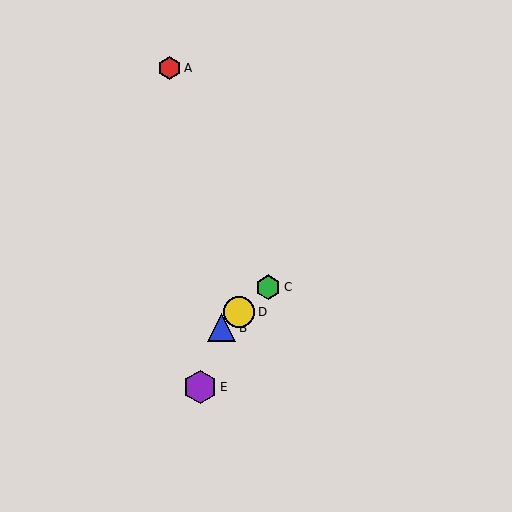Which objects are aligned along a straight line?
Objects B, C, D are aligned along a straight line.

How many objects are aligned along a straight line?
3 objects (B, C, D) are aligned along a straight line.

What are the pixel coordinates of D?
Object D is at (239, 312).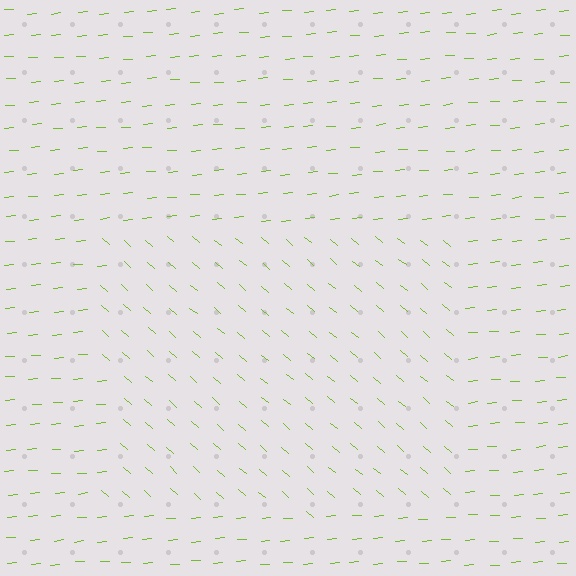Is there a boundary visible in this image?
Yes, there is a texture boundary formed by a change in line orientation.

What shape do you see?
I see a rectangle.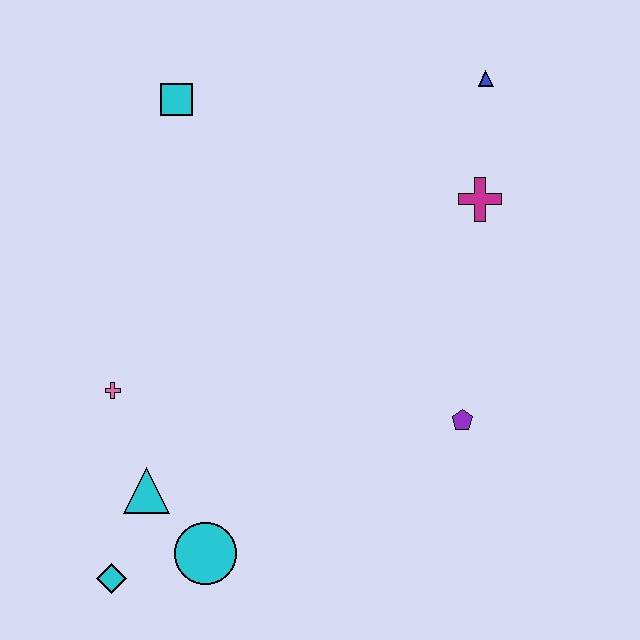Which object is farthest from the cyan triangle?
The blue triangle is farthest from the cyan triangle.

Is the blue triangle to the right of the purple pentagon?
Yes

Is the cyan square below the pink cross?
No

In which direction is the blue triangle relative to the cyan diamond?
The blue triangle is above the cyan diamond.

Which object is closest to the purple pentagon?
The magenta cross is closest to the purple pentagon.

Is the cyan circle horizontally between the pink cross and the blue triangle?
Yes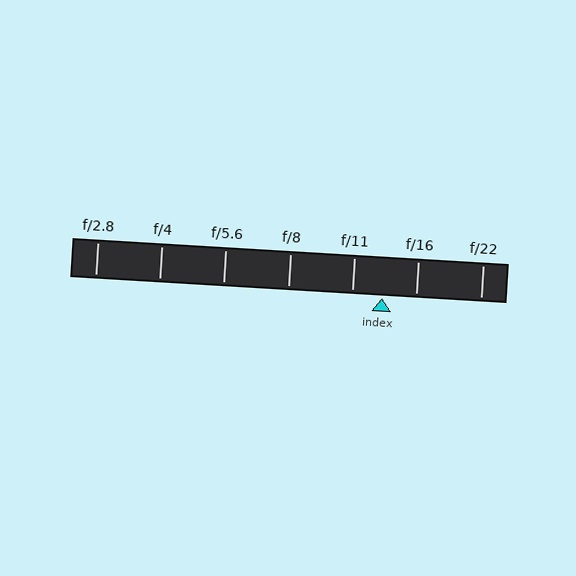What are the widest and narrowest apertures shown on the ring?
The widest aperture shown is f/2.8 and the narrowest is f/22.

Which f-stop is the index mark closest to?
The index mark is closest to f/11.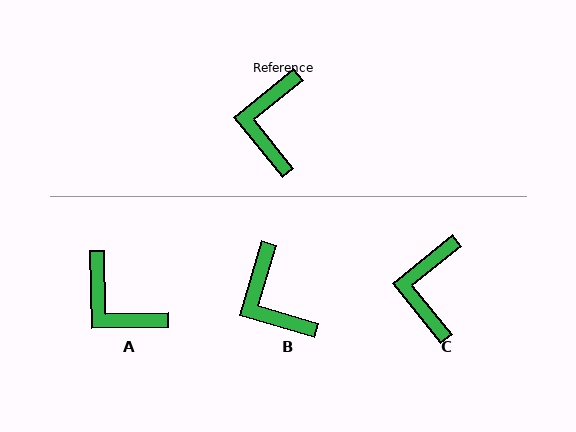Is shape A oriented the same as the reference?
No, it is off by about 52 degrees.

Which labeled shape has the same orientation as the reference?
C.